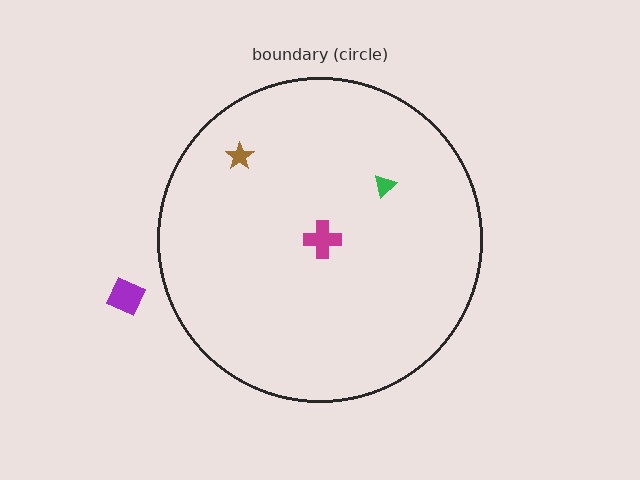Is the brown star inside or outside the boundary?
Inside.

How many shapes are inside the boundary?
3 inside, 1 outside.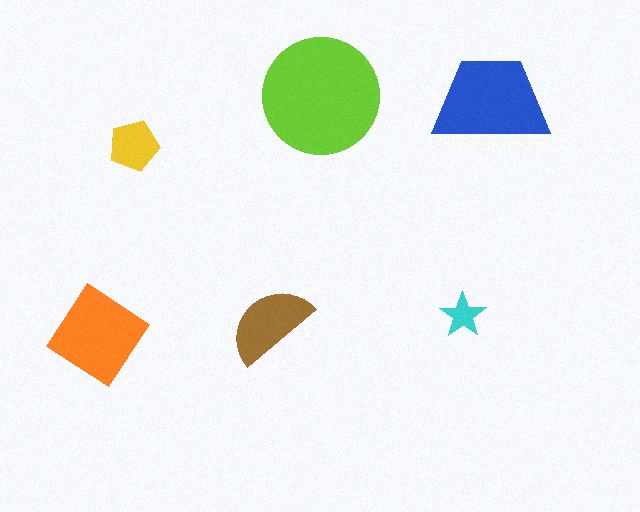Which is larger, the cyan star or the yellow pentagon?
The yellow pentagon.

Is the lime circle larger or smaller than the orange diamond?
Larger.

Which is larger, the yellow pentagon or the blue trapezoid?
The blue trapezoid.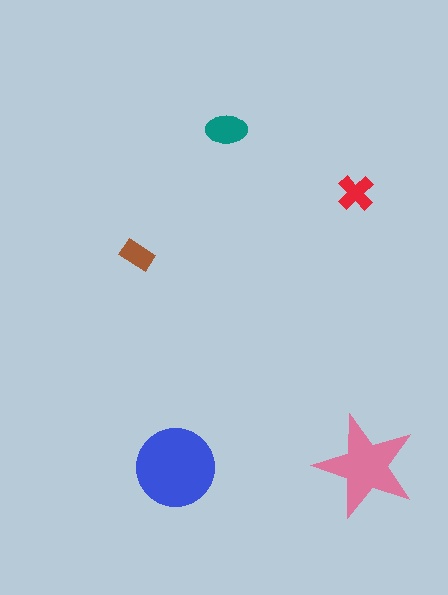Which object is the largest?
The blue circle.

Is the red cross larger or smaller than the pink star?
Smaller.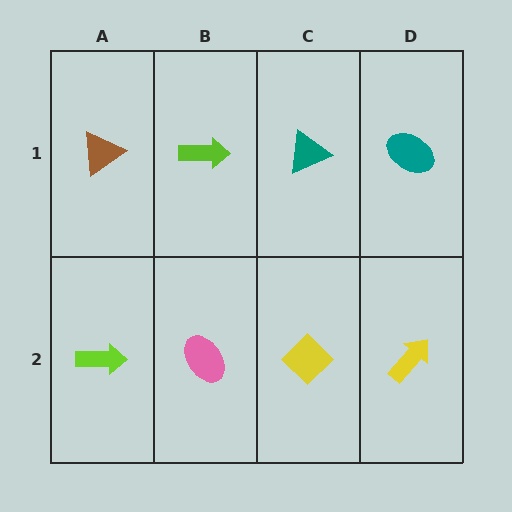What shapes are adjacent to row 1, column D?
A yellow arrow (row 2, column D), a teal triangle (row 1, column C).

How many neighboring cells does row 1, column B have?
3.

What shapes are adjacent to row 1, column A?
A lime arrow (row 2, column A), a lime arrow (row 1, column B).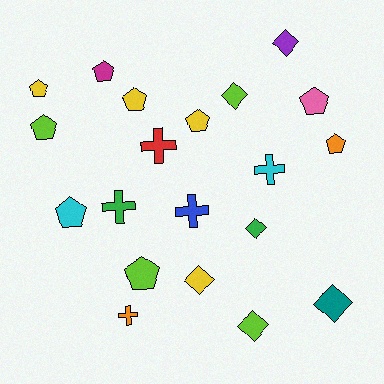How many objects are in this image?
There are 20 objects.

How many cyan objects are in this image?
There are 2 cyan objects.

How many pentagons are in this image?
There are 9 pentagons.